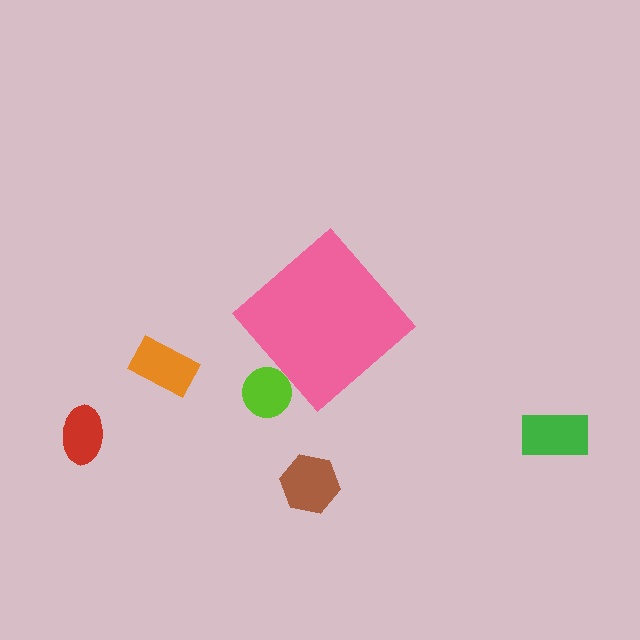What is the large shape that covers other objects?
A pink diamond.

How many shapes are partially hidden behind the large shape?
1 shape is partially hidden.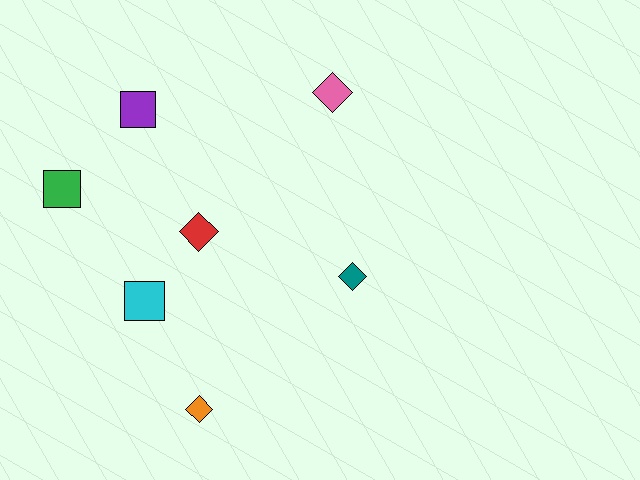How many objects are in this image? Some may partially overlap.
There are 7 objects.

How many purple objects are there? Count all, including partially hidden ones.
There is 1 purple object.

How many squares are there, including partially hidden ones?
There are 3 squares.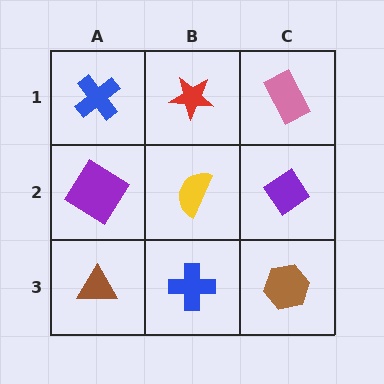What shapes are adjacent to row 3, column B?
A yellow semicircle (row 2, column B), a brown triangle (row 3, column A), a brown hexagon (row 3, column C).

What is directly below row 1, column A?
A purple diamond.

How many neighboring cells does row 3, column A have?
2.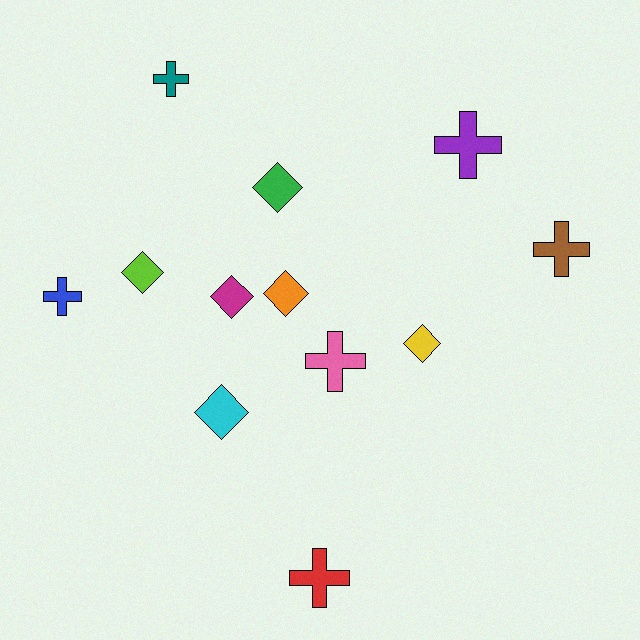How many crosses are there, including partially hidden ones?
There are 6 crosses.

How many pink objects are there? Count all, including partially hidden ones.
There is 1 pink object.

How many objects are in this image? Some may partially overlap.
There are 12 objects.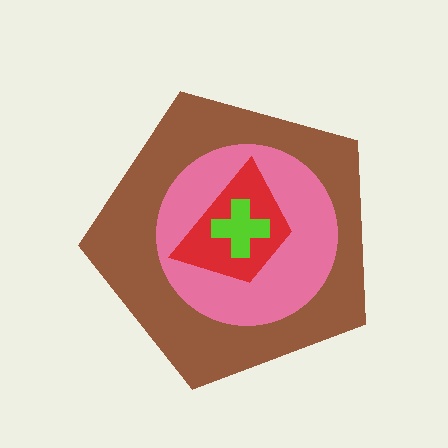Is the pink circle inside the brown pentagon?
Yes.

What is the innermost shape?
The lime cross.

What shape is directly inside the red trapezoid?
The lime cross.